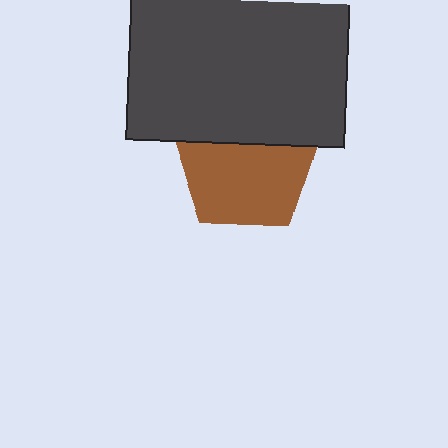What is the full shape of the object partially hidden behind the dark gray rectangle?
The partially hidden object is a brown pentagon.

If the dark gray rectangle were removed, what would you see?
You would see the complete brown pentagon.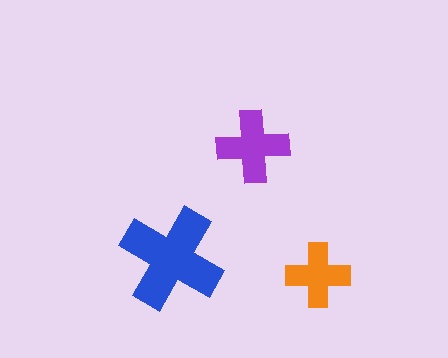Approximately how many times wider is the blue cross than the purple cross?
About 1.5 times wider.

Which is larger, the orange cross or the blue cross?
The blue one.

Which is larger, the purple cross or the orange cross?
The purple one.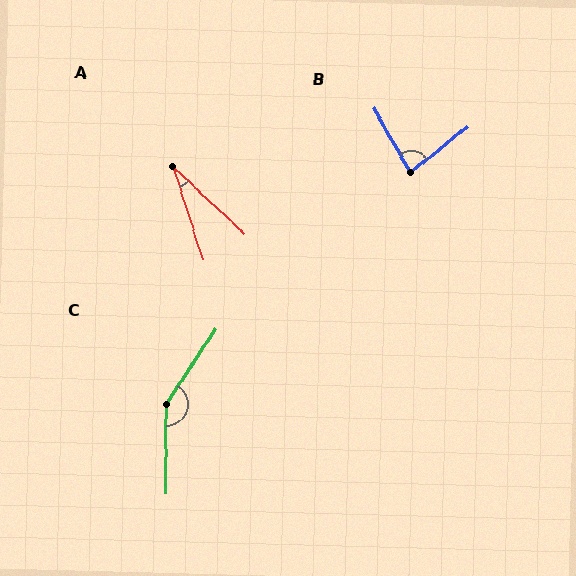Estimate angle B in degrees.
Approximately 81 degrees.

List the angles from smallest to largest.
A (29°), B (81°), C (147°).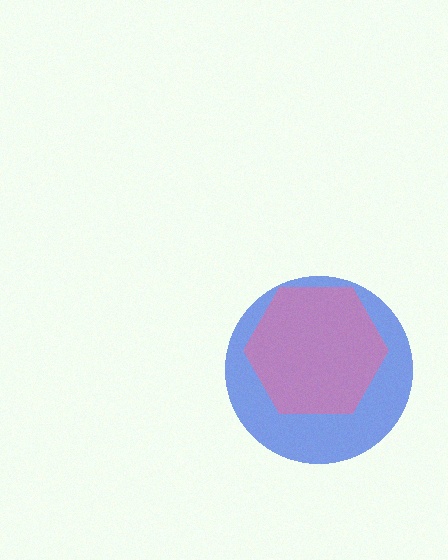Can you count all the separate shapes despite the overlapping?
Yes, there are 2 separate shapes.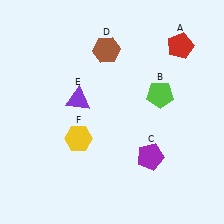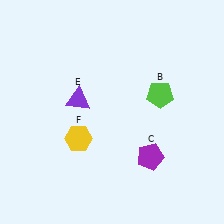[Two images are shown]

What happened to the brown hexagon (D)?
The brown hexagon (D) was removed in Image 2. It was in the top-left area of Image 1.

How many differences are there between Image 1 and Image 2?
There are 2 differences between the two images.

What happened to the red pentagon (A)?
The red pentagon (A) was removed in Image 2. It was in the top-right area of Image 1.